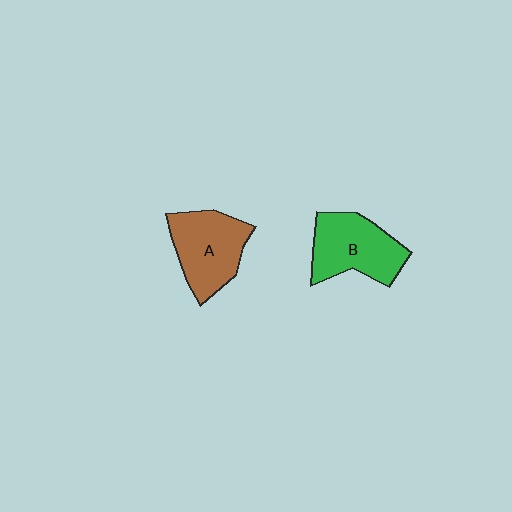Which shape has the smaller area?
Shape A (brown).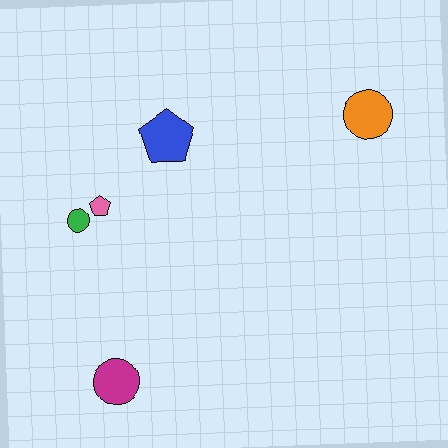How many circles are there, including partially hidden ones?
There are 3 circles.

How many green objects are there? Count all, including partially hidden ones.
There is 1 green object.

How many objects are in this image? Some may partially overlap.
There are 5 objects.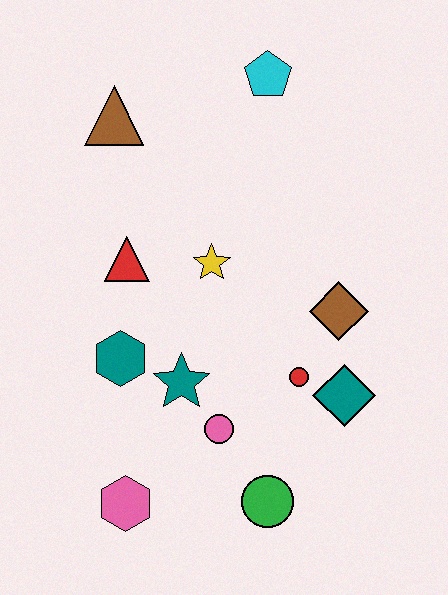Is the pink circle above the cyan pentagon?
No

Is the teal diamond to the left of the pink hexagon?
No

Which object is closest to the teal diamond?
The red circle is closest to the teal diamond.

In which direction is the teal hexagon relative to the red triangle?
The teal hexagon is below the red triangle.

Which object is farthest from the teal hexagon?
The cyan pentagon is farthest from the teal hexagon.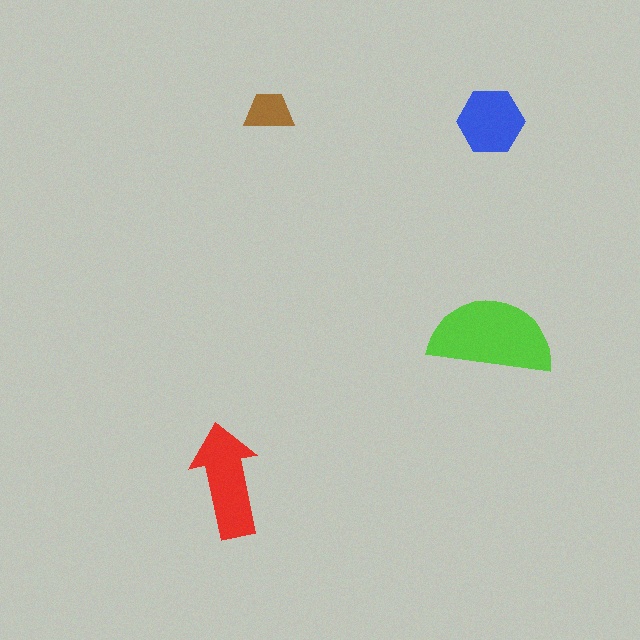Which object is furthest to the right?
The lime semicircle is rightmost.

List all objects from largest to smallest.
The lime semicircle, the red arrow, the blue hexagon, the brown trapezoid.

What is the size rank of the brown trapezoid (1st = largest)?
4th.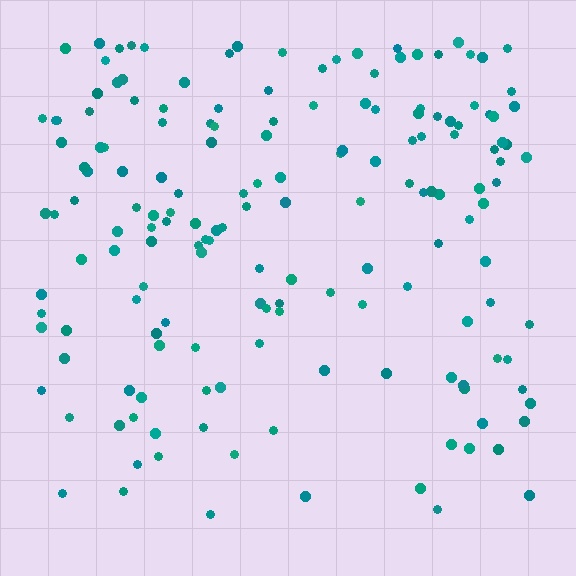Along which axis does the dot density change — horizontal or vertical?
Vertical.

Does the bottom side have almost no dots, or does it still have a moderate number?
Still a moderate number, just noticeably fewer than the top.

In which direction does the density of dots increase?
From bottom to top, with the top side densest.